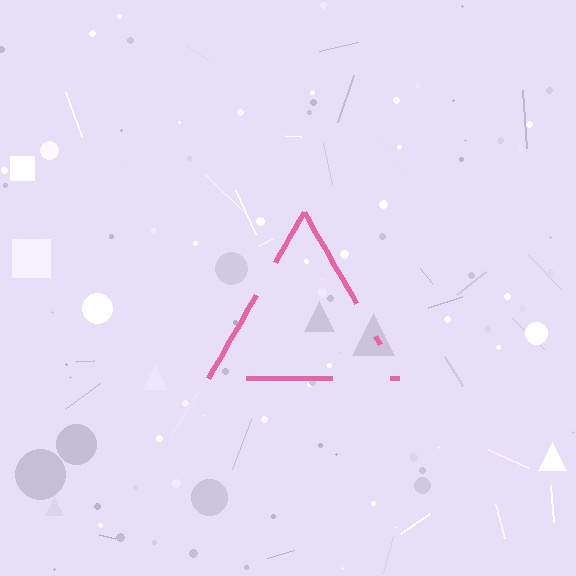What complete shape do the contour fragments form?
The contour fragments form a triangle.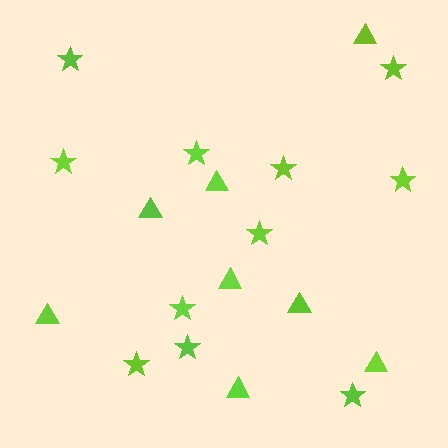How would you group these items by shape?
There are 2 groups: one group of stars (11) and one group of triangles (8).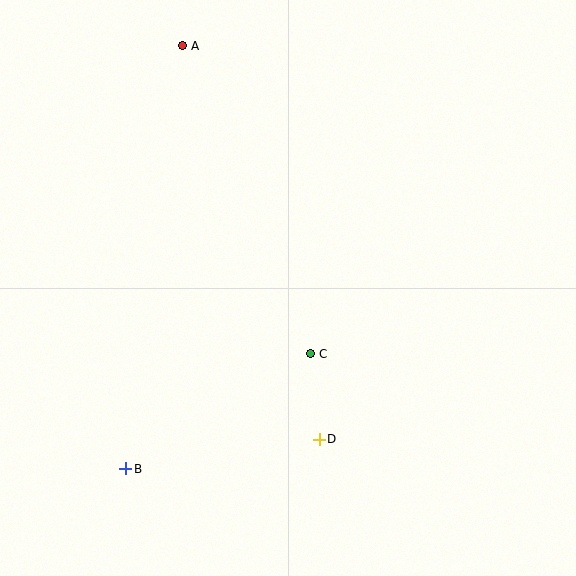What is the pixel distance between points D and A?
The distance between D and A is 417 pixels.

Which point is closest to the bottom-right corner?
Point D is closest to the bottom-right corner.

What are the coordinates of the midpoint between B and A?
The midpoint between B and A is at (154, 257).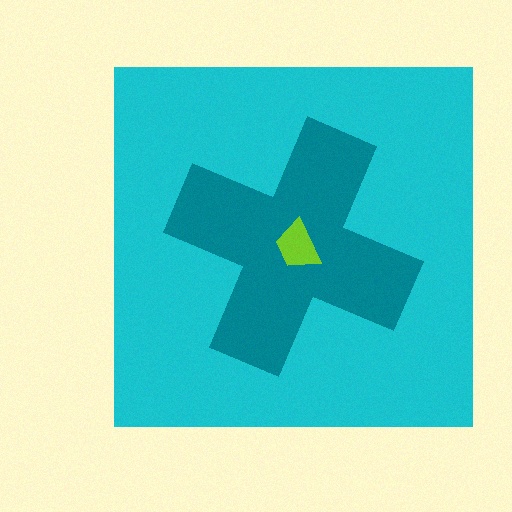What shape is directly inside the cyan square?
The teal cross.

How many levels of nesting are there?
3.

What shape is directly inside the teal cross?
The lime trapezoid.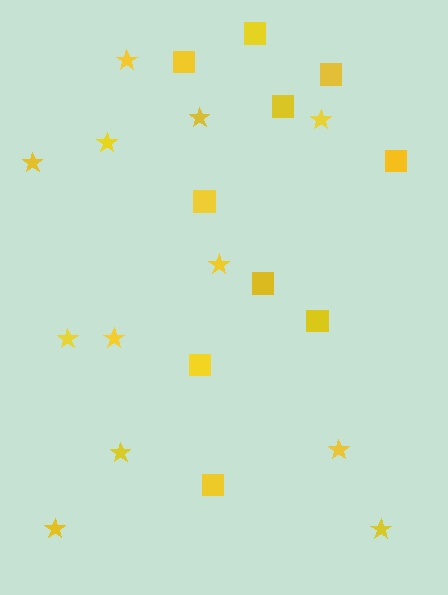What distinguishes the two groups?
There are 2 groups: one group of squares (10) and one group of stars (12).